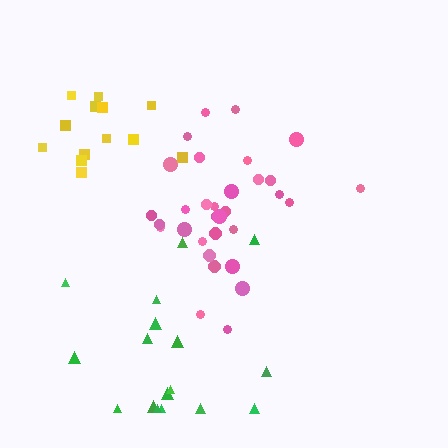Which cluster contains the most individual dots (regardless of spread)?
Pink (32).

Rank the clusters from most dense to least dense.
pink, yellow, green.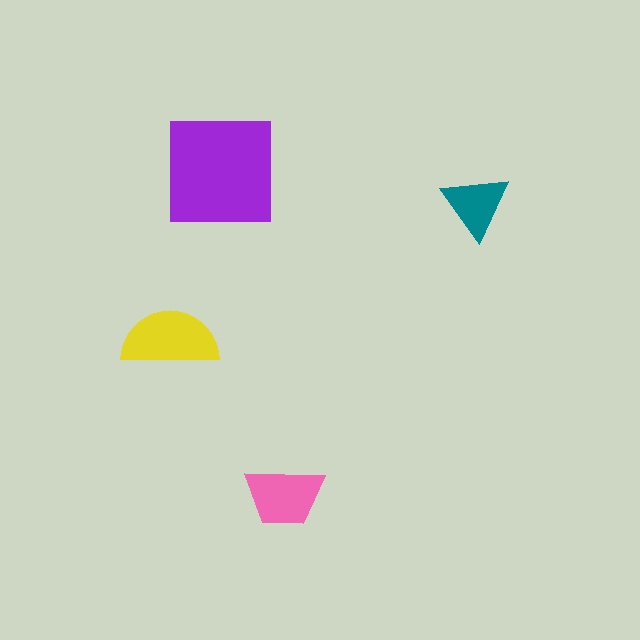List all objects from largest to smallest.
The purple square, the yellow semicircle, the pink trapezoid, the teal triangle.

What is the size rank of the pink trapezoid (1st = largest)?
3rd.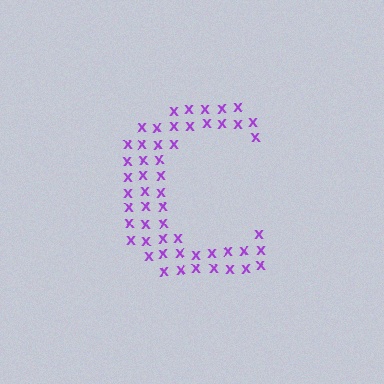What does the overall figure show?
The overall figure shows the letter C.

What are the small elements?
The small elements are letter X's.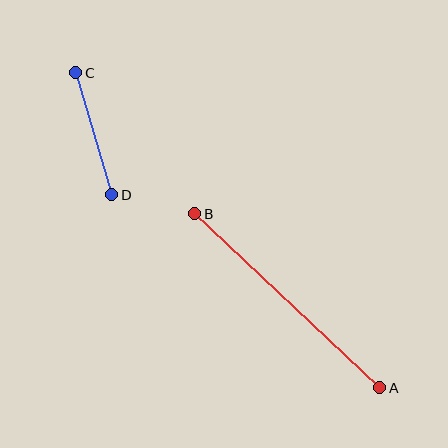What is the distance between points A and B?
The distance is approximately 254 pixels.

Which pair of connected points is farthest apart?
Points A and B are farthest apart.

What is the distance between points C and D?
The distance is approximately 127 pixels.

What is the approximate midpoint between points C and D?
The midpoint is at approximately (94, 134) pixels.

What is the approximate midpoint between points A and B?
The midpoint is at approximately (287, 301) pixels.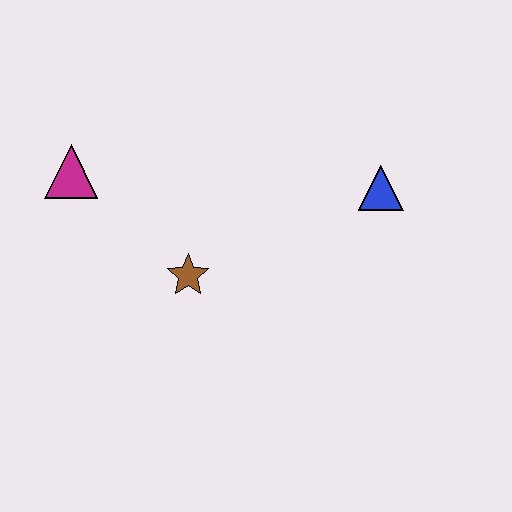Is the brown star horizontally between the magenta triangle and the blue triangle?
Yes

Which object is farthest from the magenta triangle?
The blue triangle is farthest from the magenta triangle.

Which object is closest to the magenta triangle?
The brown star is closest to the magenta triangle.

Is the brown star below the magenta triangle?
Yes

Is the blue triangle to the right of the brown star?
Yes